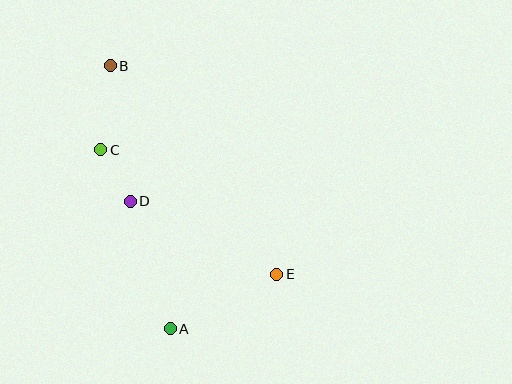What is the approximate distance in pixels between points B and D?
The distance between B and D is approximately 137 pixels.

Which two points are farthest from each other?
Points A and B are farthest from each other.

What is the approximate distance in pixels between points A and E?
The distance between A and E is approximately 120 pixels.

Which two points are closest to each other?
Points C and D are closest to each other.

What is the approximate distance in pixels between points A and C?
The distance between A and C is approximately 192 pixels.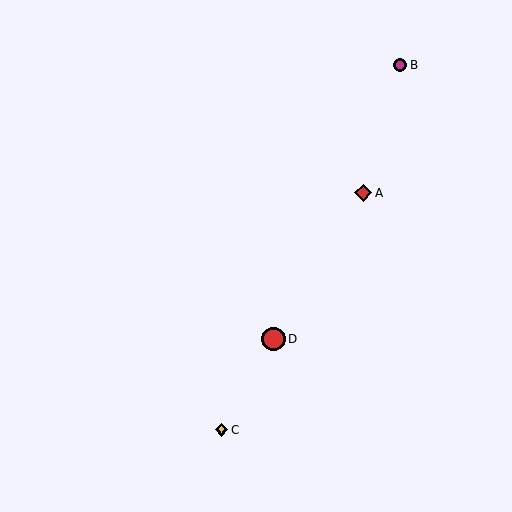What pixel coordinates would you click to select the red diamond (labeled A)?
Click at (363, 193) to select the red diamond A.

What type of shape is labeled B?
Shape B is a magenta circle.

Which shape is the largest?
The red circle (labeled D) is the largest.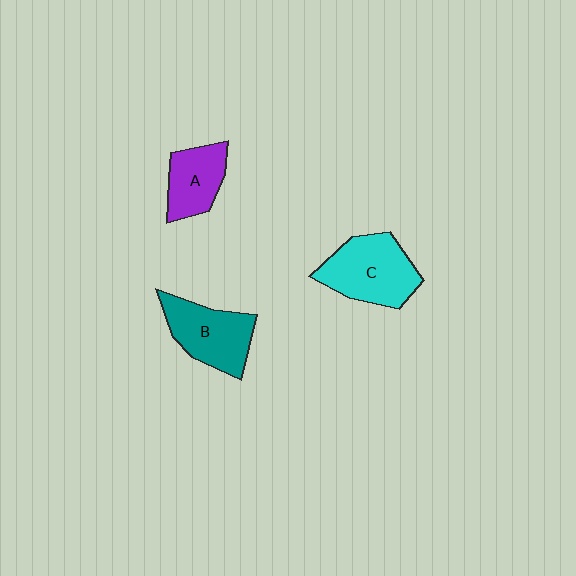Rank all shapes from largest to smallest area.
From largest to smallest: C (cyan), B (teal), A (purple).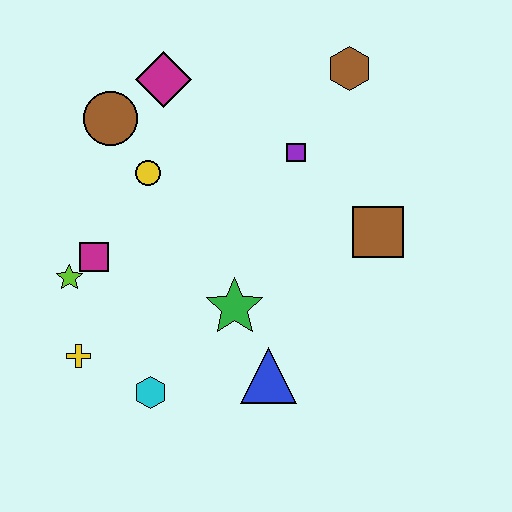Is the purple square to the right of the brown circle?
Yes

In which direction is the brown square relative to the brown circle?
The brown square is to the right of the brown circle.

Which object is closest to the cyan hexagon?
The yellow cross is closest to the cyan hexagon.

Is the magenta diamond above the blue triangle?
Yes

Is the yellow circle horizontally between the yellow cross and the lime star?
No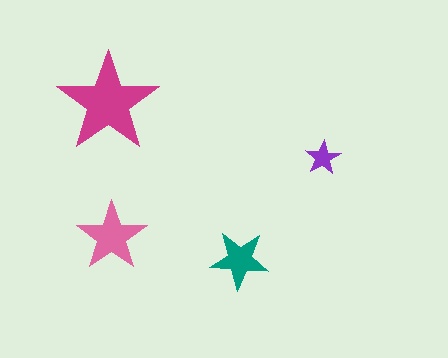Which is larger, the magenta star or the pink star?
The magenta one.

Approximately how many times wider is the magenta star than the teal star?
About 1.5 times wider.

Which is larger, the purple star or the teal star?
The teal one.